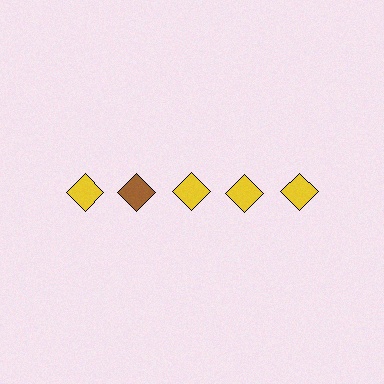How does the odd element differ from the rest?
It has a different color: brown instead of yellow.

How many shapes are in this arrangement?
There are 5 shapes arranged in a grid pattern.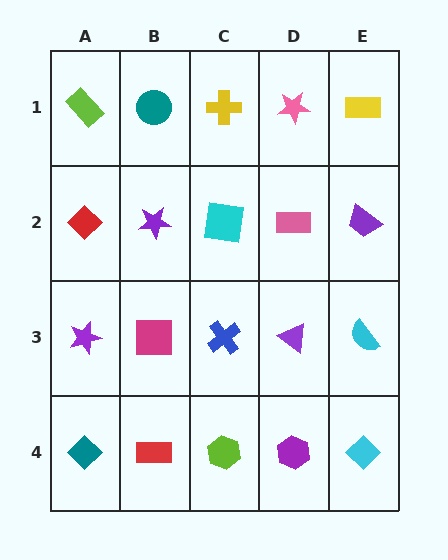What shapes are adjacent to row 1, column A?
A red diamond (row 2, column A), a teal circle (row 1, column B).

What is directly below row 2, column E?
A cyan semicircle.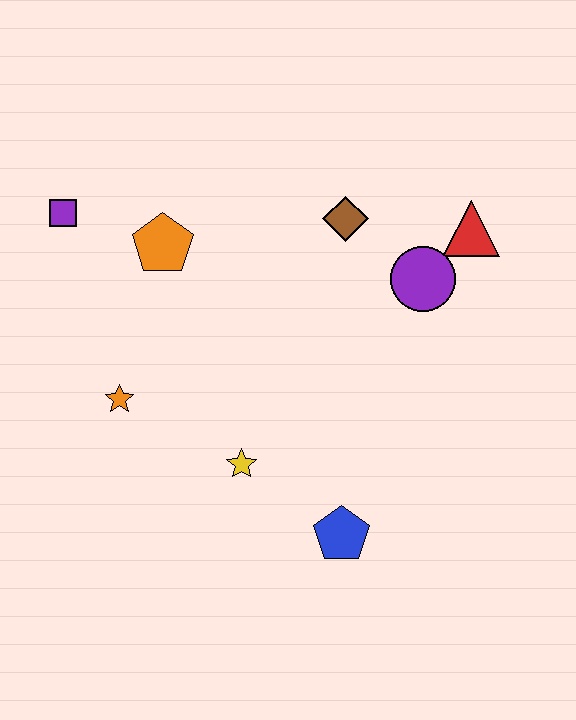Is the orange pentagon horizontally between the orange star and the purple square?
No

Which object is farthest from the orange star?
The red triangle is farthest from the orange star.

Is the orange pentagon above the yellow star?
Yes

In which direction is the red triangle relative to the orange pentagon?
The red triangle is to the right of the orange pentagon.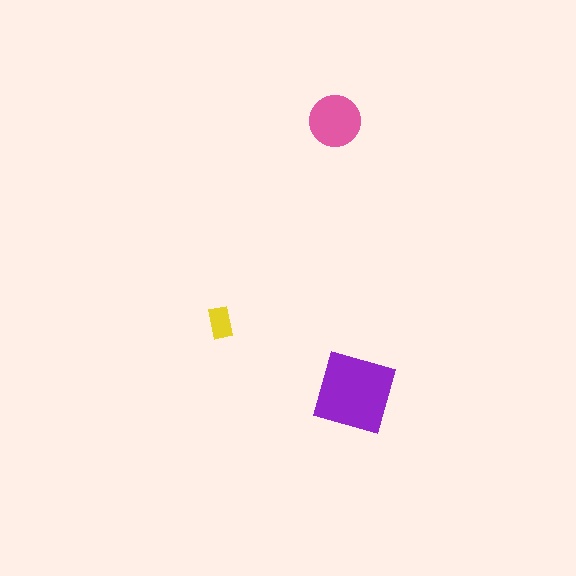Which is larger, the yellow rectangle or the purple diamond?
The purple diamond.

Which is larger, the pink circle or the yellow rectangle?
The pink circle.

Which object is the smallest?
The yellow rectangle.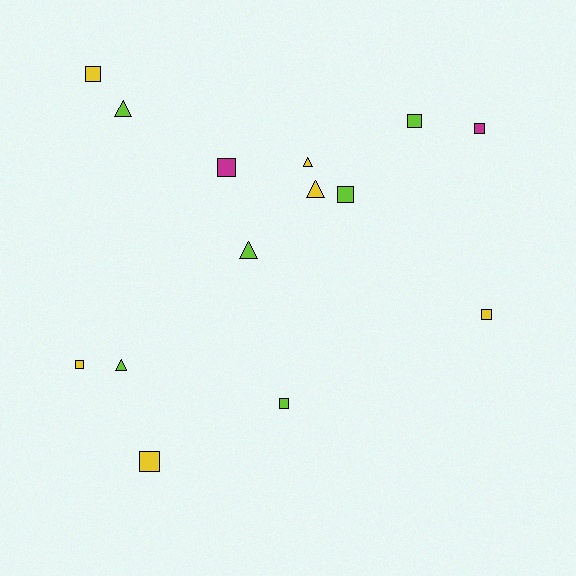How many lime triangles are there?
There are 3 lime triangles.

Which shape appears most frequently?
Square, with 9 objects.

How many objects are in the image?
There are 14 objects.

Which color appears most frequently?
Lime, with 6 objects.